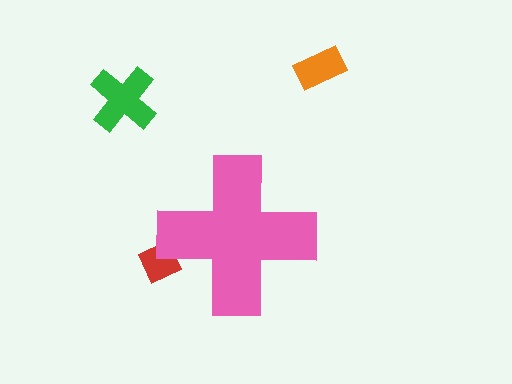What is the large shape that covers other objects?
A pink cross.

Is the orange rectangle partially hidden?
No, the orange rectangle is fully visible.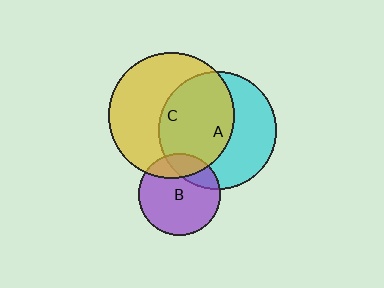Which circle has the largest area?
Circle C (yellow).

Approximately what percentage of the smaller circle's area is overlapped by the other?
Approximately 55%.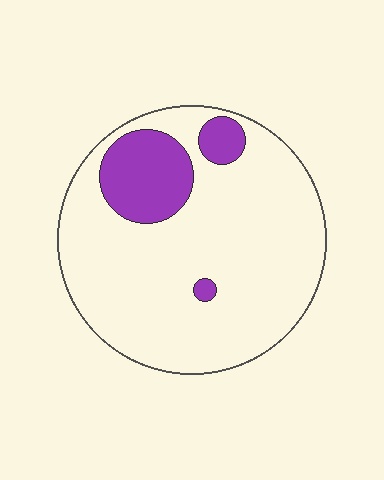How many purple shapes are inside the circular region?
3.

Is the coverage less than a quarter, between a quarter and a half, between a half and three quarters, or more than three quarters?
Less than a quarter.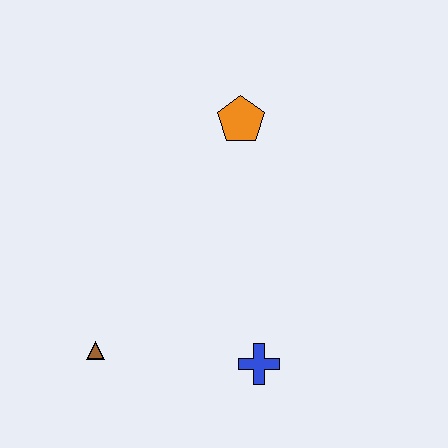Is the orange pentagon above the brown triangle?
Yes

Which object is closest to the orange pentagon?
The blue cross is closest to the orange pentagon.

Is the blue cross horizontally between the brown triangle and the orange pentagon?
No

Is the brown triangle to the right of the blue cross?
No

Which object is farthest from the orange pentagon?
The brown triangle is farthest from the orange pentagon.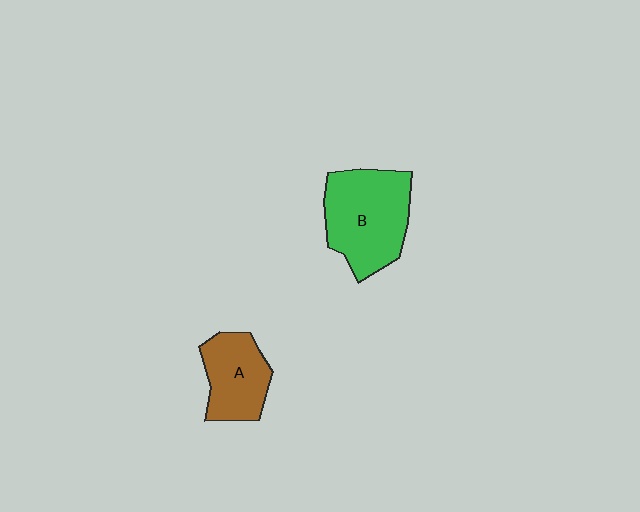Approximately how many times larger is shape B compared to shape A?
Approximately 1.5 times.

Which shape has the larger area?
Shape B (green).